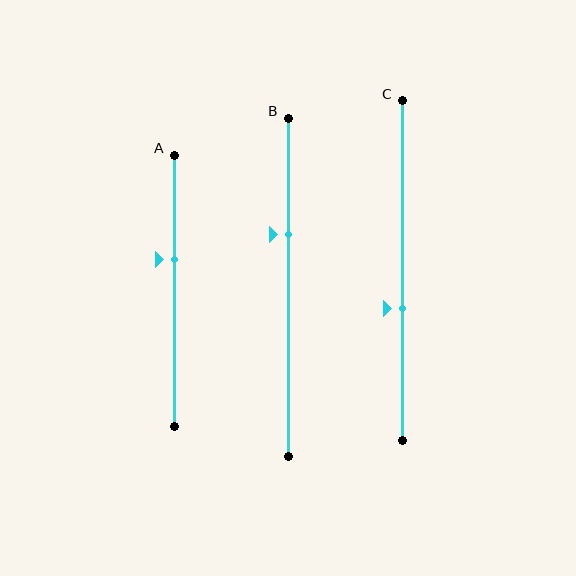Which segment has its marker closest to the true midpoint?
Segment C has its marker closest to the true midpoint.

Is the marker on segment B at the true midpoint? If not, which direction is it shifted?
No, the marker on segment B is shifted upward by about 16% of the segment length.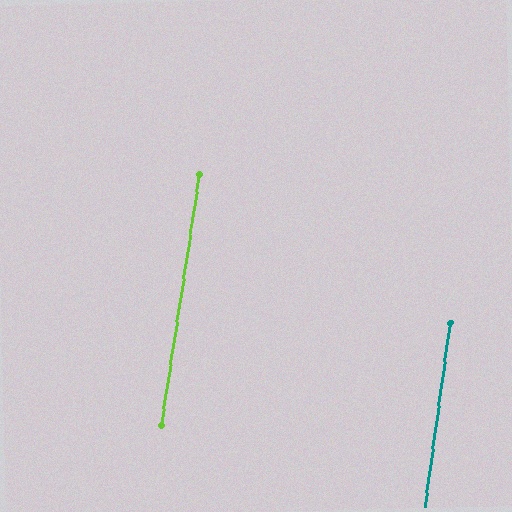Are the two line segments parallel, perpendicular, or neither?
Parallel — their directions differ by only 0.8°.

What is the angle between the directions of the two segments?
Approximately 1 degree.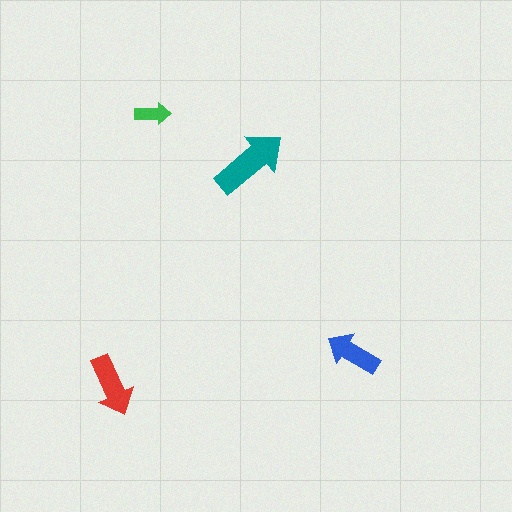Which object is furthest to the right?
The blue arrow is rightmost.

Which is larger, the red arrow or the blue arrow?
The red one.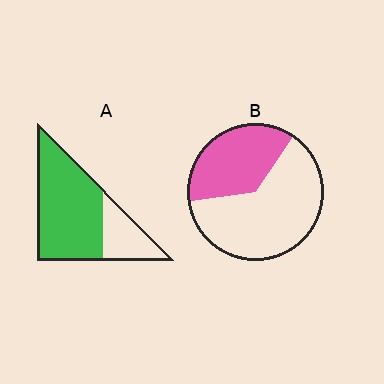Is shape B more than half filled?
No.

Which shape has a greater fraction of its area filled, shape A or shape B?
Shape A.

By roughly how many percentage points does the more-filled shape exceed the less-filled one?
By roughly 35 percentage points (A over B).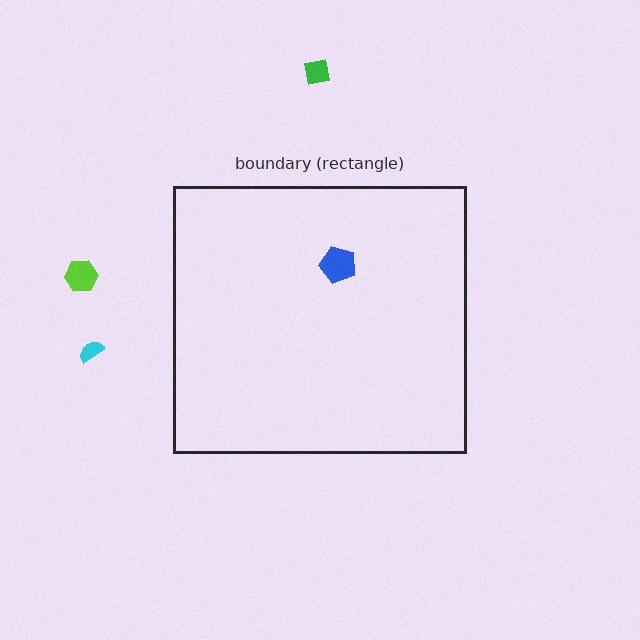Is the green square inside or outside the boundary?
Outside.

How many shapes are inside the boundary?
1 inside, 3 outside.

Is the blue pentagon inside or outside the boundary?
Inside.